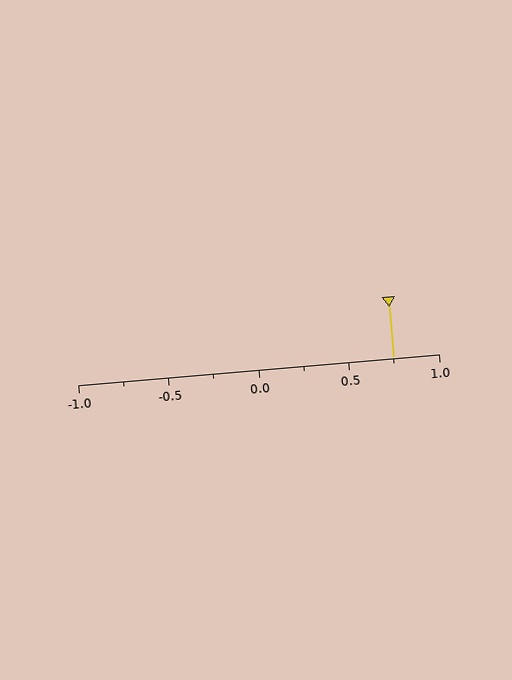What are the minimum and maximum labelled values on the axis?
The axis runs from -1.0 to 1.0.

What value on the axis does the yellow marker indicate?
The marker indicates approximately 0.75.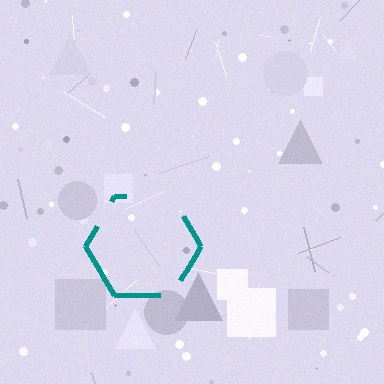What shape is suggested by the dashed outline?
The dashed outline suggests a hexagon.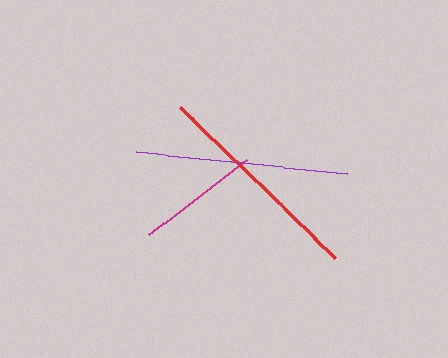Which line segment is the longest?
The red line is the longest at approximately 217 pixels.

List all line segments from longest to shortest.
From longest to shortest: red, purple, magenta.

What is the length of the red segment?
The red segment is approximately 217 pixels long.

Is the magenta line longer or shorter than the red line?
The red line is longer than the magenta line.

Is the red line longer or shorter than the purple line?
The red line is longer than the purple line.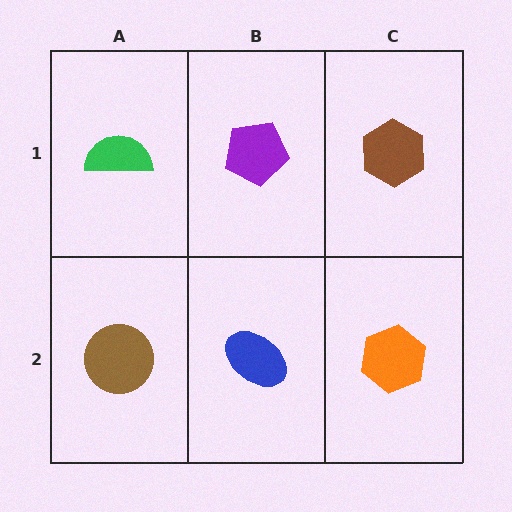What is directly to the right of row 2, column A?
A blue ellipse.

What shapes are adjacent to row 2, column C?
A brown hexagon (row 1, column C), a blue ellipse (row 2, column B).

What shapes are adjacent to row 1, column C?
An orange hexagon (row 2, column C), a purple pentagon (row 1, column B).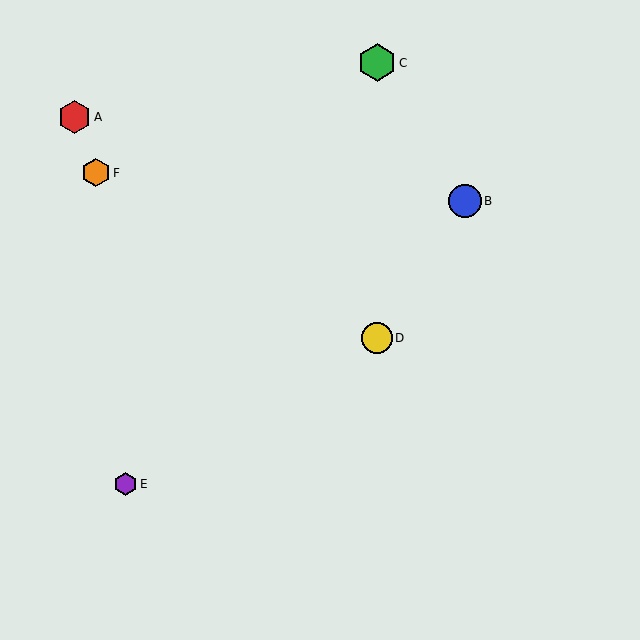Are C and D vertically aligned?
Yes, both are at x≈377.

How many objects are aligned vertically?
2 objects (C, D) are aligned vertically.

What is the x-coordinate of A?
Object A is at x≈75.